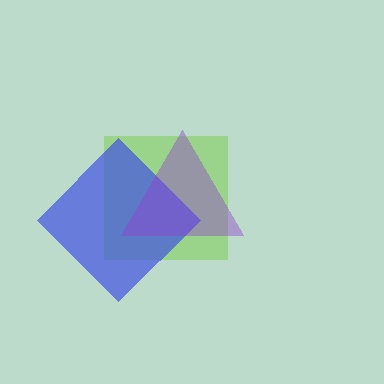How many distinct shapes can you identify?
There are 3 distinct shapes: a lime square, a blue diamond, a purple triangle.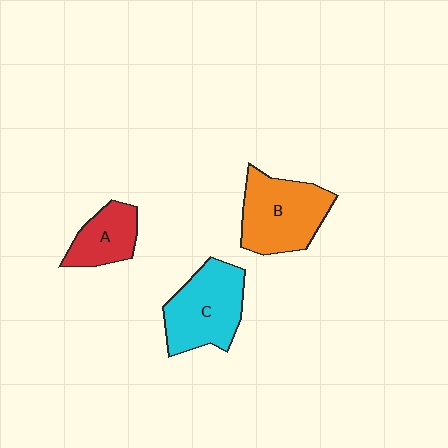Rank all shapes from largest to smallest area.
From largest to smallest: B (orange), C (cyan), A (red).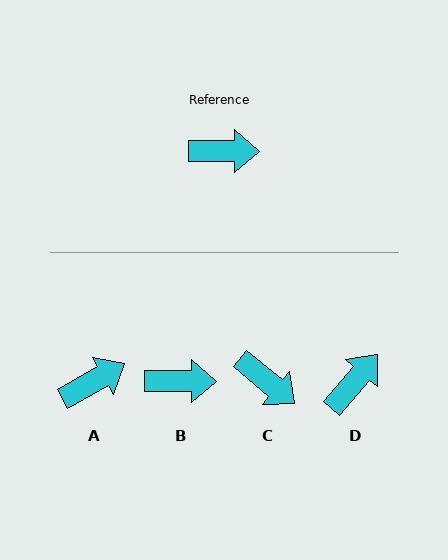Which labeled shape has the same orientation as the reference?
B.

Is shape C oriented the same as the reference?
No, it is off by about 40 degrees.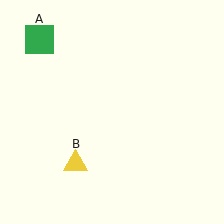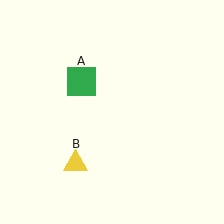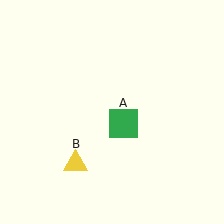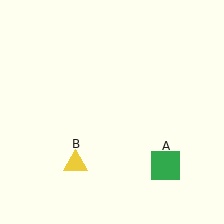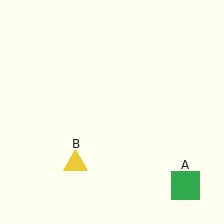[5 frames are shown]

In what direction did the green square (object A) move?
The green square (object A) moved down and to the right.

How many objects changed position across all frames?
1 object changed position: green square (object A).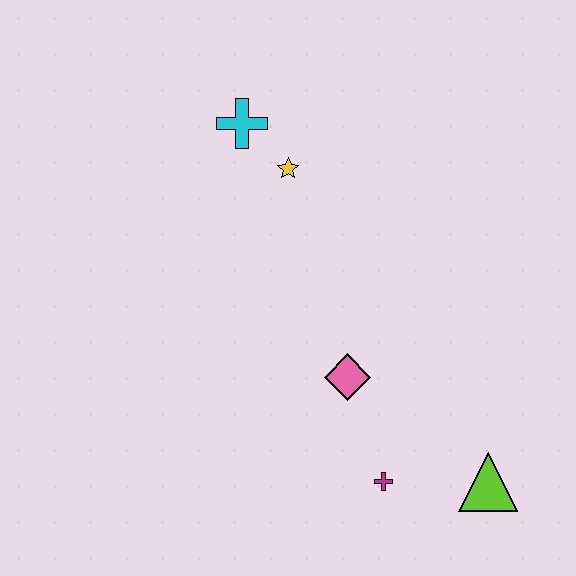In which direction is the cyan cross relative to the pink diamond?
The cyan cross is above the pink diamond.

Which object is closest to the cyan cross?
The yellow star is closest to the cyan cross.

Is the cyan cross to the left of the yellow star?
Yes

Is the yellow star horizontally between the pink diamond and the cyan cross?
Yes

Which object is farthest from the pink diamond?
The cyan cross is farthest from the pink diamond.